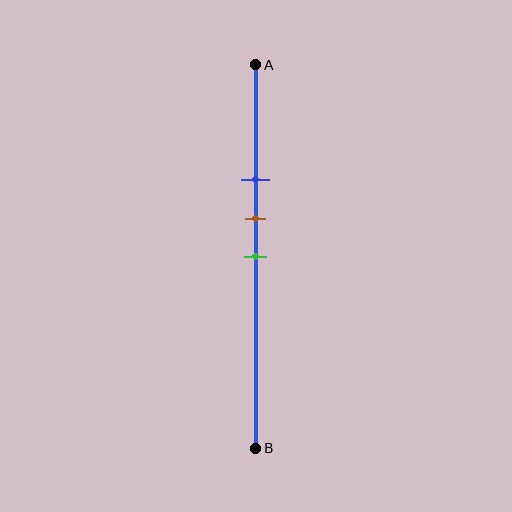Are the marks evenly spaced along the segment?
Yes, the marks are approximately evenly spaced.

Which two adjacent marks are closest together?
The brown and green marks are the closest adjacent pair.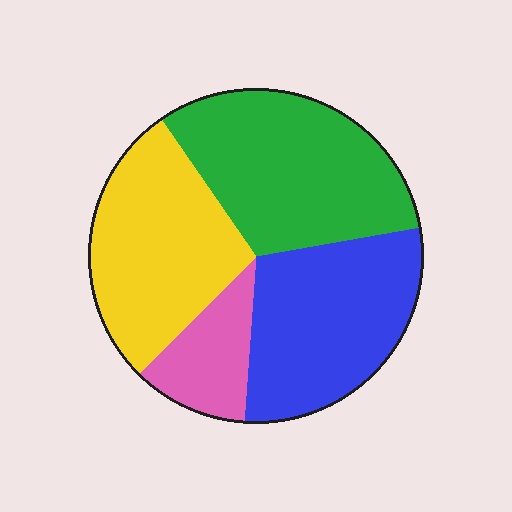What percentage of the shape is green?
Green covers about 30% of the shape.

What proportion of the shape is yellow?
Yellow covers roughly 30% of the shape.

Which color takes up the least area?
Pink, at roughly 10%.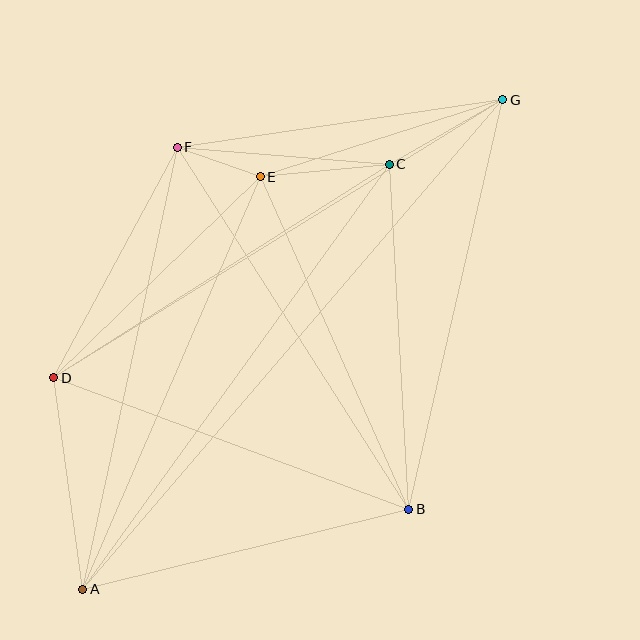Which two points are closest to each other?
Points E and F are closest to each other.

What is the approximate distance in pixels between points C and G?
The distance between C and G is approximately 131 pixels.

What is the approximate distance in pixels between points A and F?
The distance between A and F is approximately 452 pixels.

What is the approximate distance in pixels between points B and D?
The distance between B and D is approximately 378 pixels.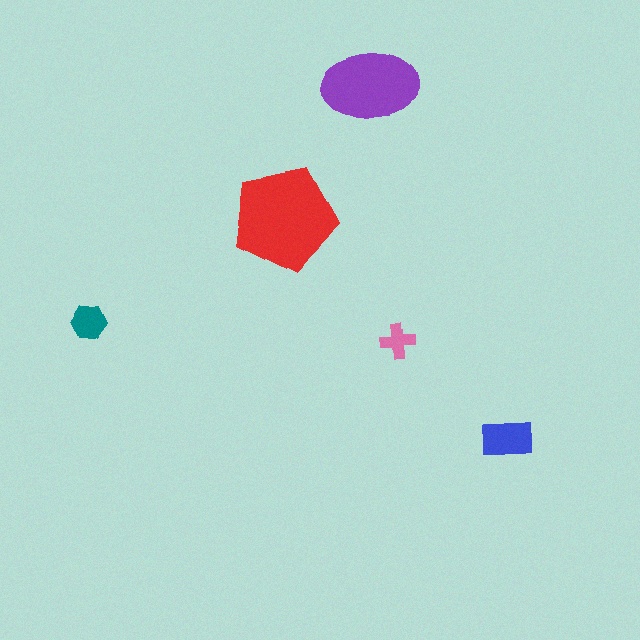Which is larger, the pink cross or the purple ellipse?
The purple ellipse.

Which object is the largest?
The red pentagon.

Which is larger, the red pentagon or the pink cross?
The red pentagon.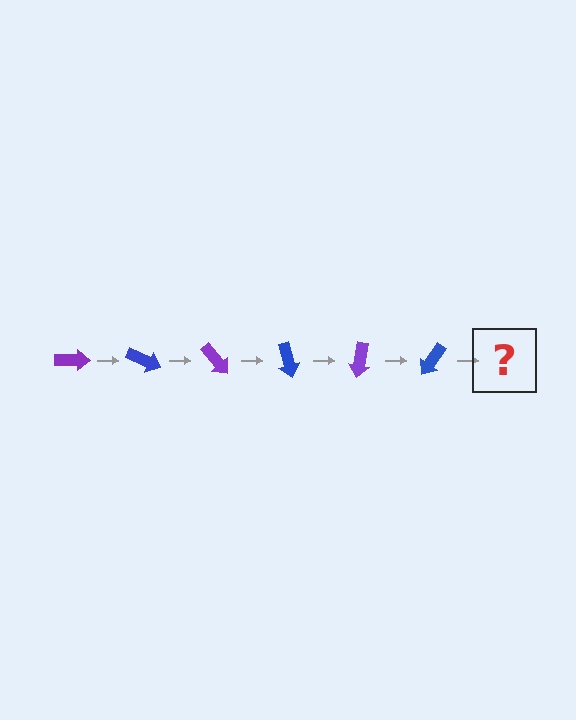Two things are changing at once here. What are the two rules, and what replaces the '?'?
The two rules are that it rotates 25 degrees each step and the color cycles through purple and blue. The '?' should be a purple arrow, rotated 150 degrees from the start.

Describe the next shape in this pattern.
It should be a purple arrow, rotated 150 degrees from the start.